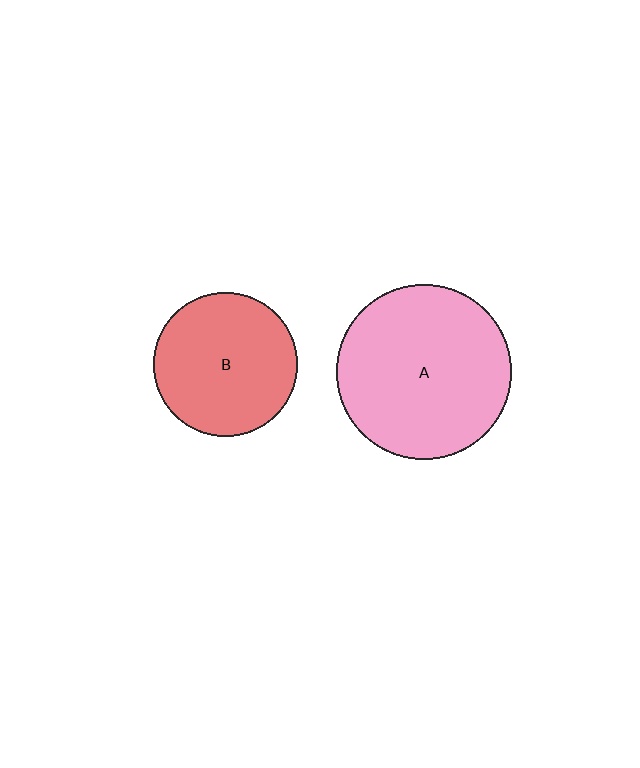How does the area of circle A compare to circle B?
Approximately 1.5 times.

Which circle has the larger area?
Circle A (pink).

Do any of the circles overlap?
No, none of the circles overlap.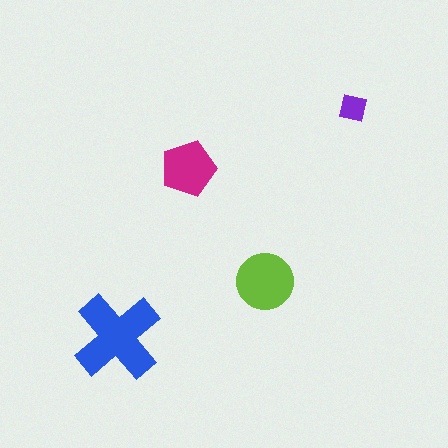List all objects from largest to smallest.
The blue cross, the lime circle, the magenta pentagon, the purple square.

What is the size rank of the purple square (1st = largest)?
4th.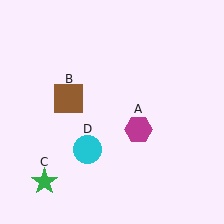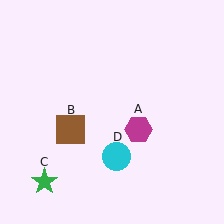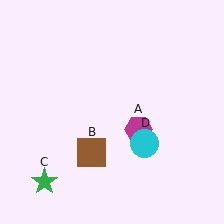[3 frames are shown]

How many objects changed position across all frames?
2 objects changed position: brown square (object B), cyan circle (object D).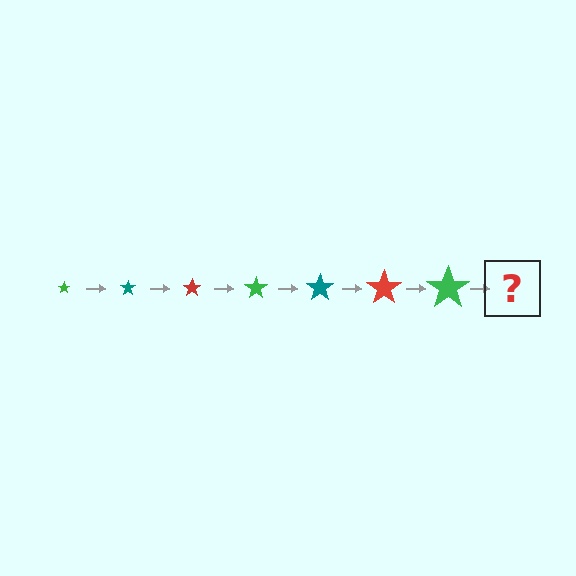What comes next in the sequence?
The next element should be a teal star, larger than the previous one.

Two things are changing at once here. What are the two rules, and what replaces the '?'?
The two rules are that the star grows larger each step and the color cycles through green, teal, and red. The '?' should be a teal star, larger than the previous one.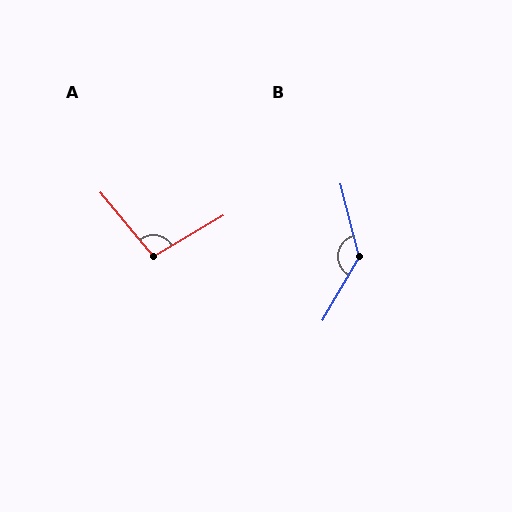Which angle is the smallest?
A, at approximately 99 degrees.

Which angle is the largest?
B, at approximately 135 degrees.